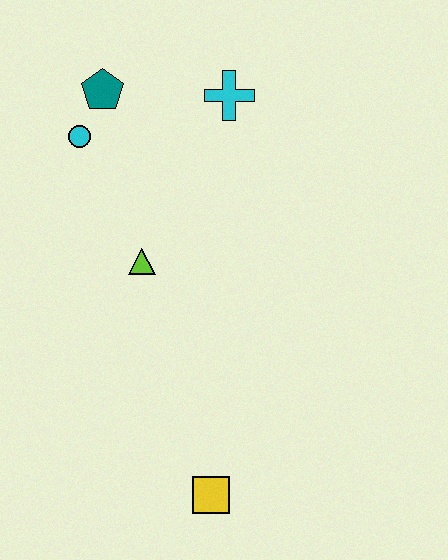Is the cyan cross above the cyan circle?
Yes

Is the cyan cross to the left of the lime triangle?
No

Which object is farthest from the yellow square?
The teal pentagon is farthest from the yellow square.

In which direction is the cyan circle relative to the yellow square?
The cyan circle is above the yellow square.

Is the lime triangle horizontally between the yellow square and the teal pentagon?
Yes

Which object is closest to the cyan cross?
The teal pentagon is closest to the cyan cross.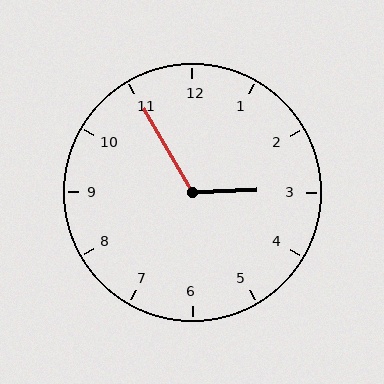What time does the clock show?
2:55.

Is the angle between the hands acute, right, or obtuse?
It is obtuse.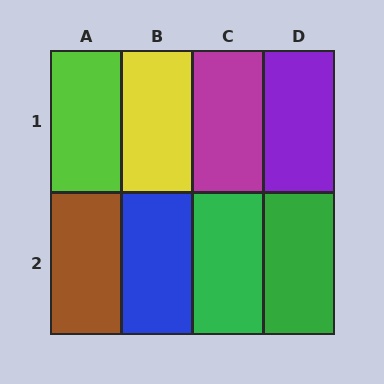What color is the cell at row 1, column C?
Magenta.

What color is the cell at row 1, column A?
Lime.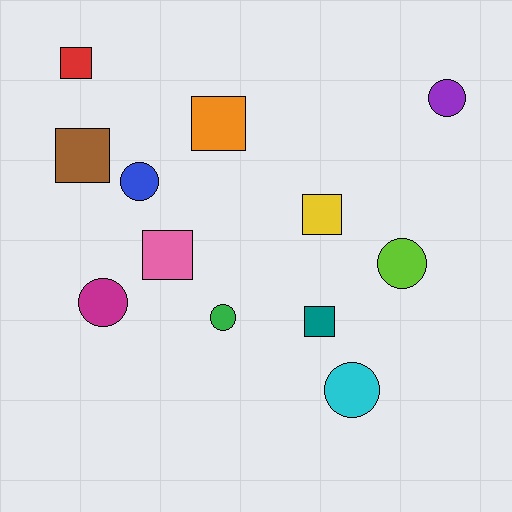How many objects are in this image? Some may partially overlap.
There are 12 objects.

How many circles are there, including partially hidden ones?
There are 6 circles.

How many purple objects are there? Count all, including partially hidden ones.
There is 1 purple object.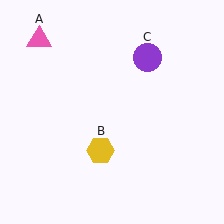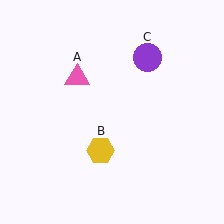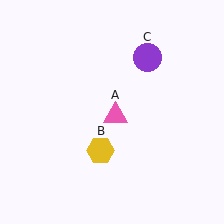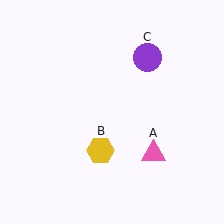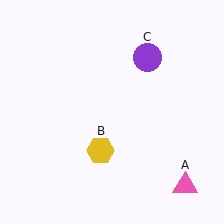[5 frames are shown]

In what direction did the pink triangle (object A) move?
The pink triangle (object A) moved down and to the right.